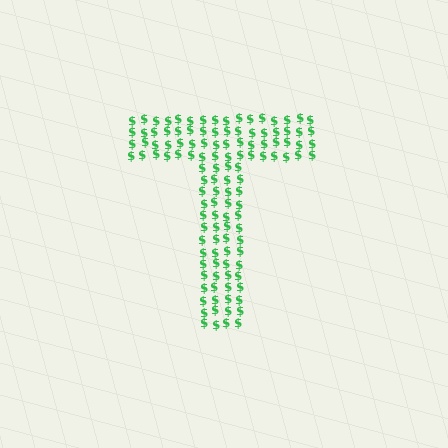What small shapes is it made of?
It is made of small dollar signs.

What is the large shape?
The large shape is the letter T.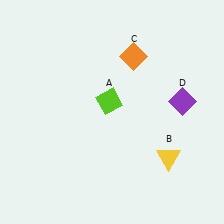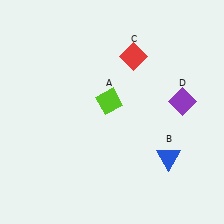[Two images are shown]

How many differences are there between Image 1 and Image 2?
There are 2 differences between the two images.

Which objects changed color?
B changed from yellow to blue. C changed from orange to red.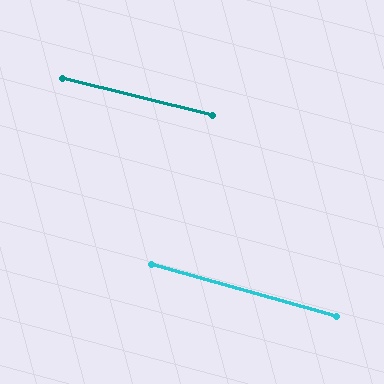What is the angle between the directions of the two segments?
Approximately 2 degrees.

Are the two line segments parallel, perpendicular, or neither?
Parallel — their directions differ by only 1.8°.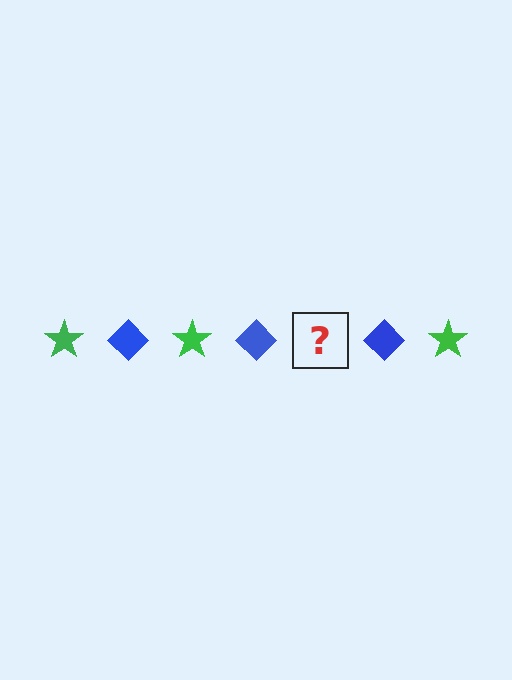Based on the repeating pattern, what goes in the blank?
The blank should be a green star.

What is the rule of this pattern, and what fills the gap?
The rule is that the pattern alternates between green star and blue diamond. The gap should be filled with a green star.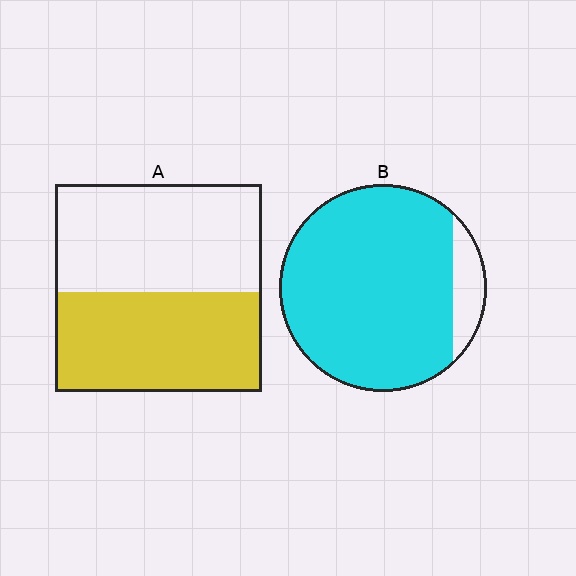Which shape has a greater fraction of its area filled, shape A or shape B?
Shape B.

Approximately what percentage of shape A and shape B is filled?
A is approximately 50% and B is approximately 90%.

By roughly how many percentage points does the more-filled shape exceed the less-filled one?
By roughly 40 percentage points (B over A).